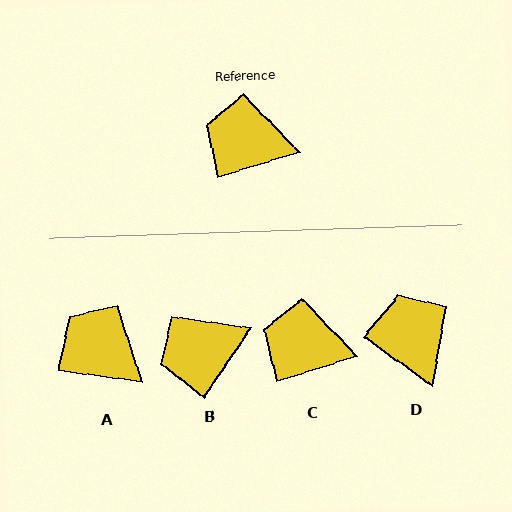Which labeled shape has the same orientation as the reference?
C.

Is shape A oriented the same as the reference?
No, it is off by about 26 degrees.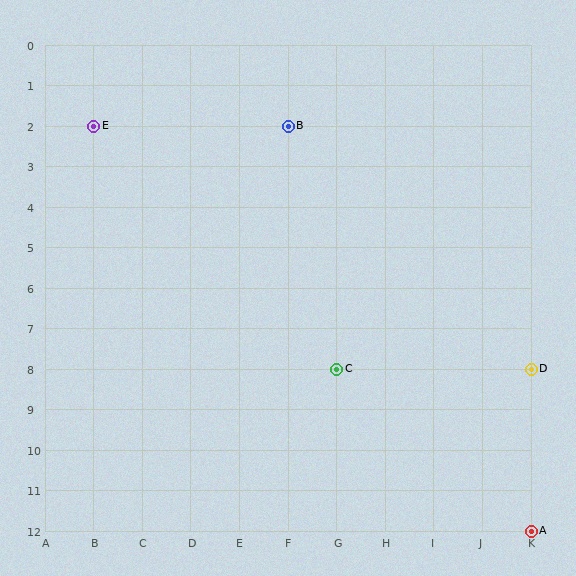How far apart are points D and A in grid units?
Points D and A are 4 rows apart.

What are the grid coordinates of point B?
Point B is at grid coordinates (F, 2).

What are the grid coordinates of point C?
Point C is at grid coordinates (G, 8).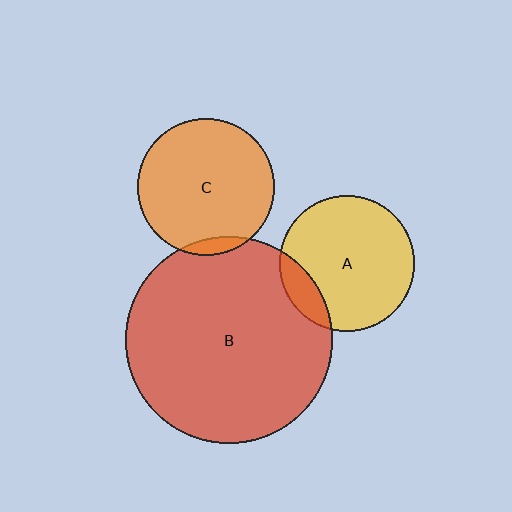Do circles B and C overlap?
Yes.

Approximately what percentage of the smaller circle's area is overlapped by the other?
Approximately 5%.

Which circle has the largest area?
Circle B (red).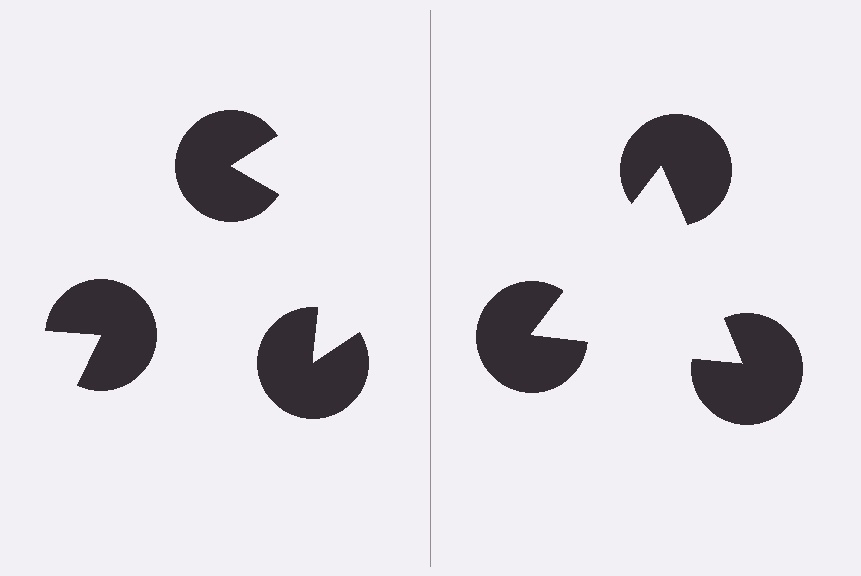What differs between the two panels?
The pac-man discs are positioned identically on both sides; only the wedge orientations differ. On the right they align to a triangle; on the left they are misaligned.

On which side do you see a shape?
An illusory triangle appears on the right side. On the left side the wedge cuts are rotated, so no coherent shape forms.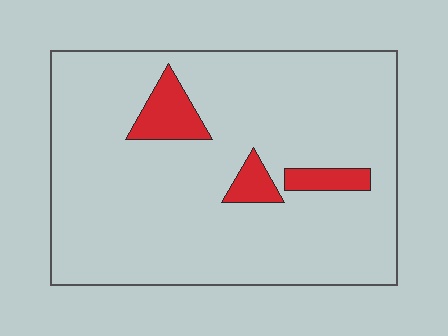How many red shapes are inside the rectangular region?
3.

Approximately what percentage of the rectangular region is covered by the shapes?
Approximately 10%.